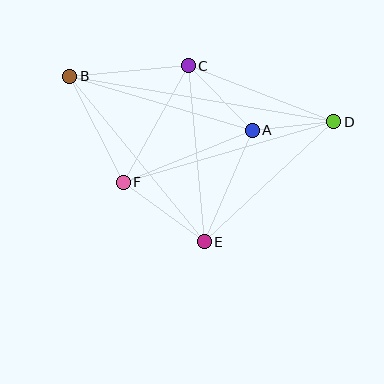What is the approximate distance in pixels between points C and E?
The distance between C and E is approximately 177 pixels.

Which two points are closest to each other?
Points A and D are closest to each other.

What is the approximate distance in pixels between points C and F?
The distance between C and F is approximately 134 pixels.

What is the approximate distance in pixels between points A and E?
The distance between A and E is approximately 121 pixels.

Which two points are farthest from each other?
Points B and D are farthest from each other.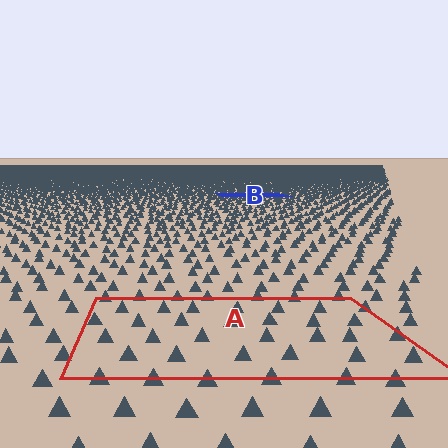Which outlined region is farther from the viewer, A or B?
Region B is farther from the viewer — the texture elements inside it appear smaller and more densely packed.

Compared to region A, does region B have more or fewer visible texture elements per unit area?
Region B has more texture elements per unit area — they are packed more densely because it is farther away.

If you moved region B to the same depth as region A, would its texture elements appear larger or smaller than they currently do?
They would appear larger. At a closer depth, the same texture elements are projected at a bigger on-screen size.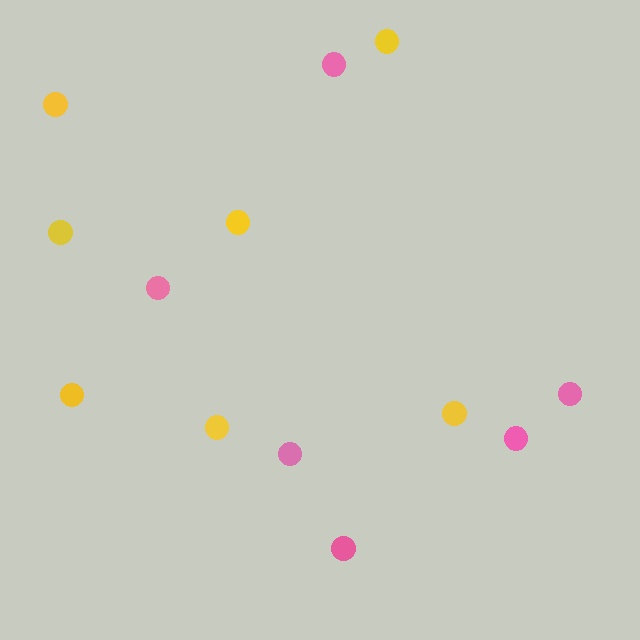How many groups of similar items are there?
There are 2 groups: one group of pink circles (6) and one group of yellow circles (7).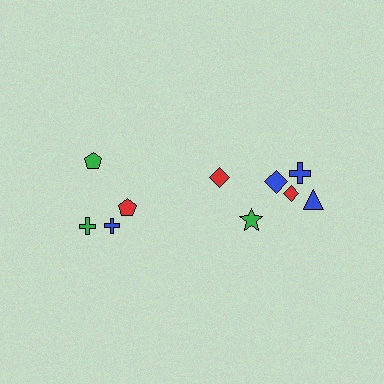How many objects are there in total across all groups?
There are 10 objects.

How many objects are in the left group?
There are 4 objects.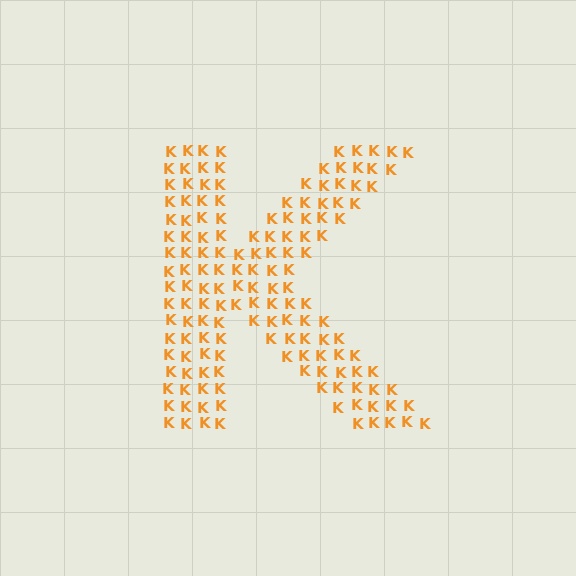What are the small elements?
The small elements are letter K's.